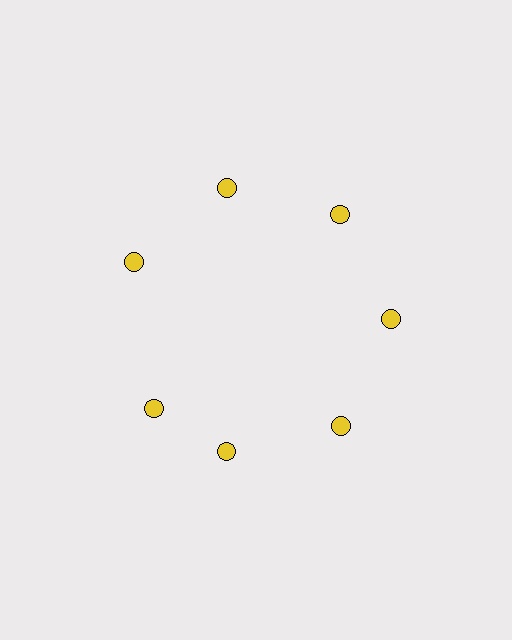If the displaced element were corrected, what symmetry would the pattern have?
It would have 7-fold rotational symmetry — the pattern would map onto itself every 51 degrees.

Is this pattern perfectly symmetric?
No. The 7 yellow circles are arranged in a ring, but one element near the 8 o'clock position is rotated out of alignment along the ring, breaking the 7-fold rotational symmetry.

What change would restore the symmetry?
The symmetry would be restored by rotating it back into even spacing with its neighbors so that all 7 circles sit at equal angles and equal distance from the center.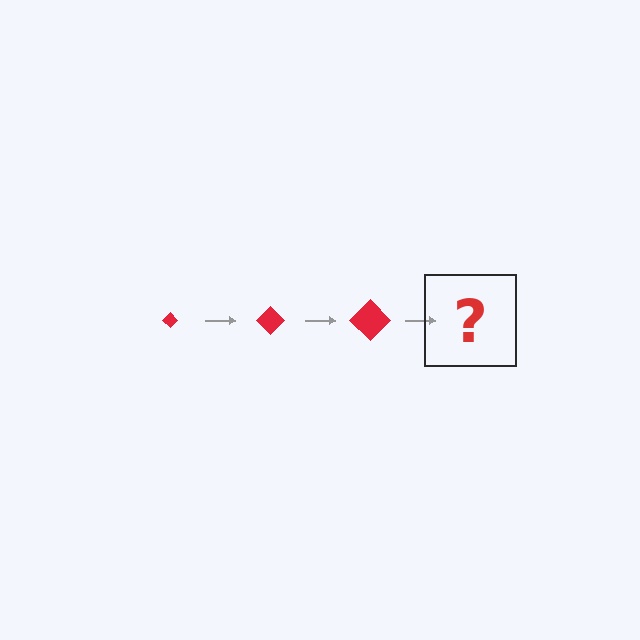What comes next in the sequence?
The next element should be a red diamond, larger than the previous one.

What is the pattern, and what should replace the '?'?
The pattern is that the diamond gets progressively larger each step. The '?' should be a red diamond, larger than the previous one.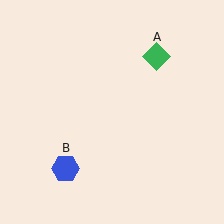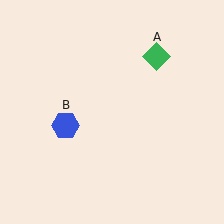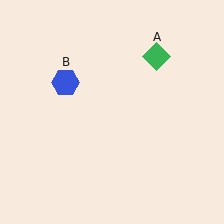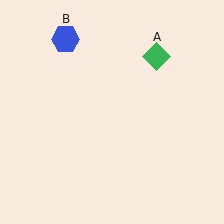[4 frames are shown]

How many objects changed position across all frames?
1 object changed position: blue hexagon (object B).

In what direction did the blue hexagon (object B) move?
The blue hexagon (object B) moved up.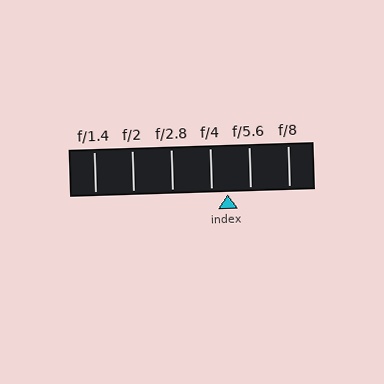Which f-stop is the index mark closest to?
The index mark is closest to f/4.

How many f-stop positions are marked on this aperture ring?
There are 6 f-stop positions marked.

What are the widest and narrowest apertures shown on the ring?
The widest aperture shown is f/1.4 and the narrowest is f/8.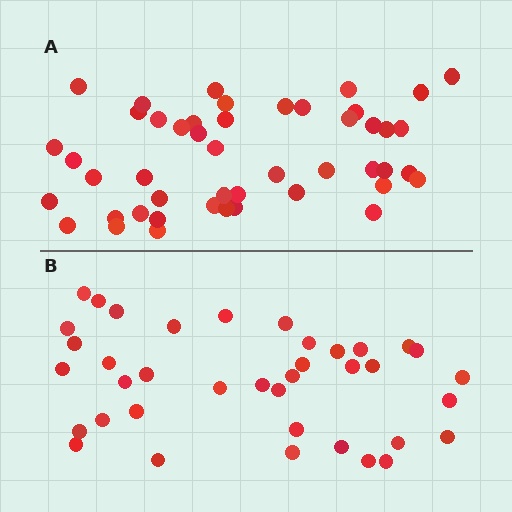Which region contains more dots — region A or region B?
Region A (the top region) has more dots.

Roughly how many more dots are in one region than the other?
Region A has roughly 8 or so more dots than region B.